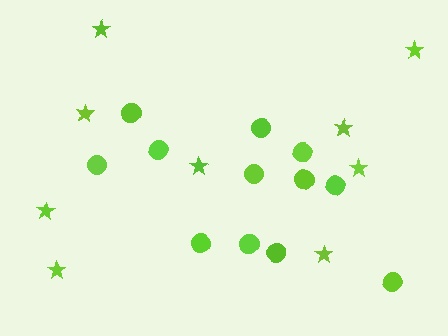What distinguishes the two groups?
There are 2 groups: one group of circles (12) and one group of stars (9).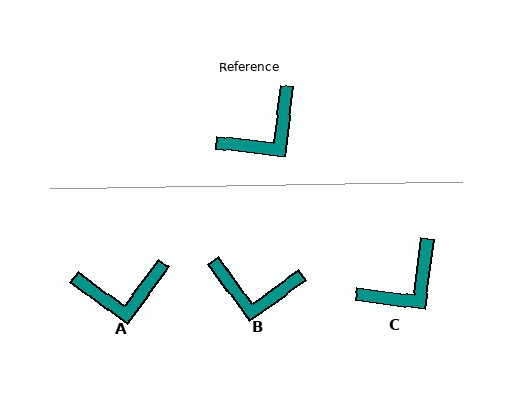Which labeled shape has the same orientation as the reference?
C.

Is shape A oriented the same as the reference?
No, it is off by about 30 degrees.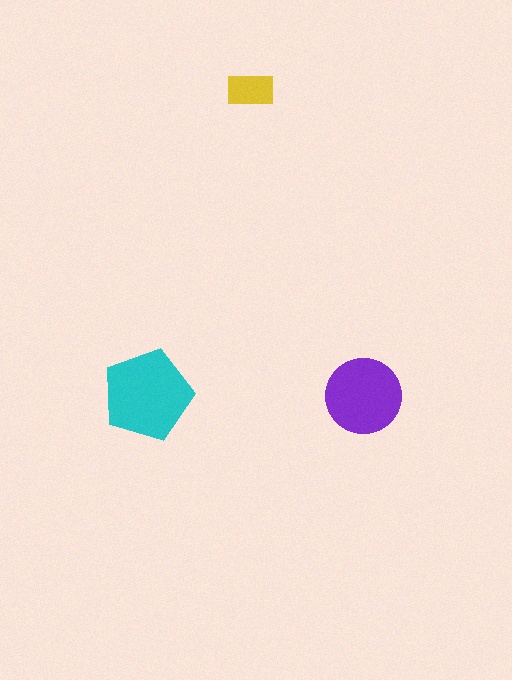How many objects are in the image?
There are 3 objects in the image.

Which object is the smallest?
The yellow rectangle.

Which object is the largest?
The cyan pentagon.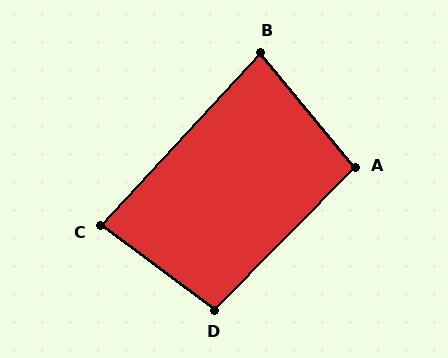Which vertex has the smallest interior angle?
B, at approximately 82 degrees.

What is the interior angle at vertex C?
Approximately 84 degrees (acute).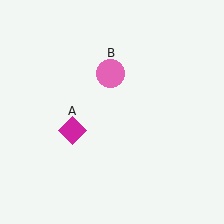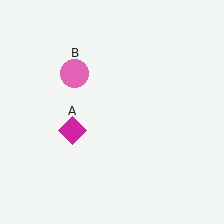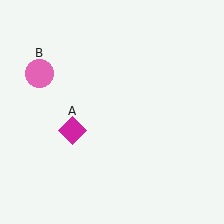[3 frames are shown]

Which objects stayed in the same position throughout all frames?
Magenta diamond (object A) remained stationary.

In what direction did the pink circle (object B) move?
The pink circle (object B) moved left.